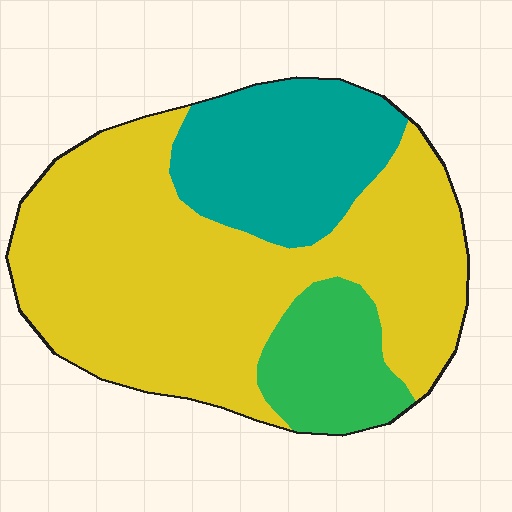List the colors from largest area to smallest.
From largest to smallest: yellow, teal, green.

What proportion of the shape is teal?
Teal covers 23% of the shape.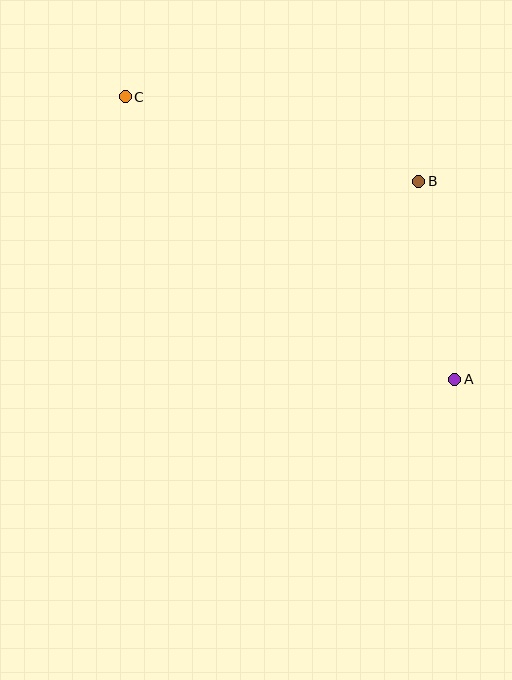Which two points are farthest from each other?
Points A and C are farthest from each other.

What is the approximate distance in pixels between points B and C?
The distance between B and C is approximately 305 pixels.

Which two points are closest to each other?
Points A and B are closest to each other.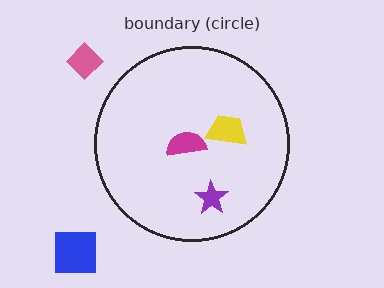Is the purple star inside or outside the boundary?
Inside.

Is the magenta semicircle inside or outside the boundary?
Inside.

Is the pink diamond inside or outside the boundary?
Outside.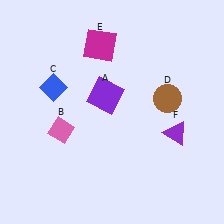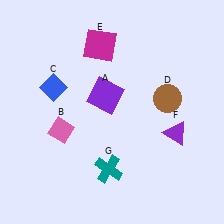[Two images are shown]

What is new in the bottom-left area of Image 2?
A teal cross (G) was added in the bottom-left area of Image 2.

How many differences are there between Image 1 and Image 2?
There is 1 difference between the two images.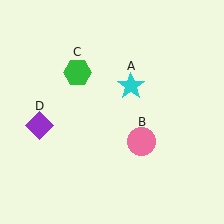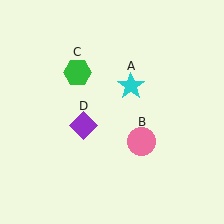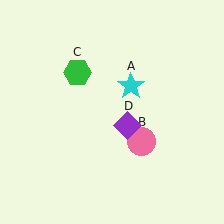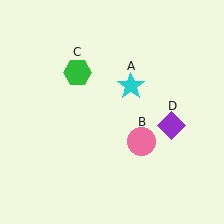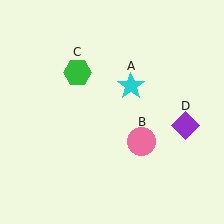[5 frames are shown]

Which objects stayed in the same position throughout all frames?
Cyan star (object A) and pink circle (object B) and green hexagon (object C) remained stationary.